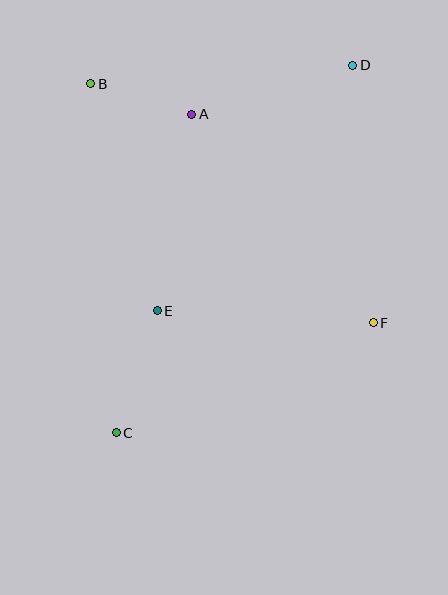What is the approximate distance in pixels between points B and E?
The distance between B and E is approximately 237 pixels.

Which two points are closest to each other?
Points A and B are closest to each other.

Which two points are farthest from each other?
Points C and D are farthest from each other.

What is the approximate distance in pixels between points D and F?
The distance between D and F is approximately 258 pixels.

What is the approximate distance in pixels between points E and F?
The distance between E and F is approximately 216 pixels.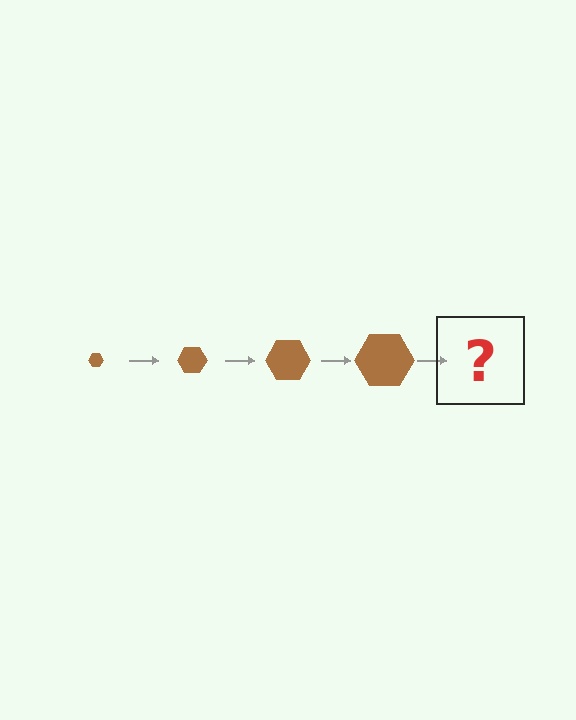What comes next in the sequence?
The next element should be a brown hexagon, larger than the previous one.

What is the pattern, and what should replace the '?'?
The pattern is that the hexagon gets progressively larger each step. The '?' should be a brown hexagon, larger than the previous one.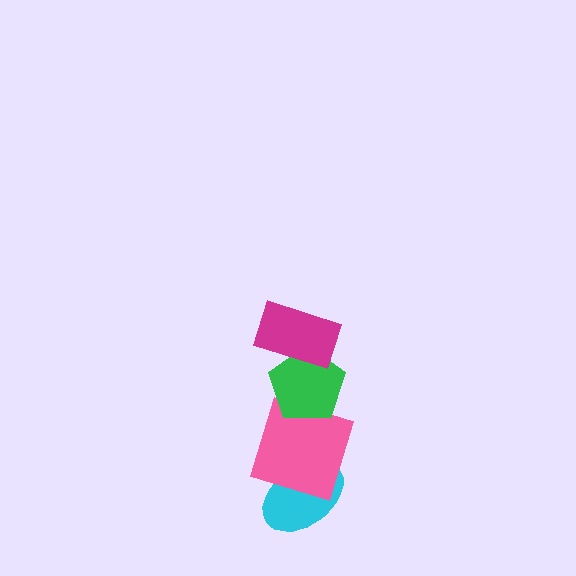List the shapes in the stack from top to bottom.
From top to bottom: the magenta rectangle, the green pentagon, the pink square, the cyan ellipse.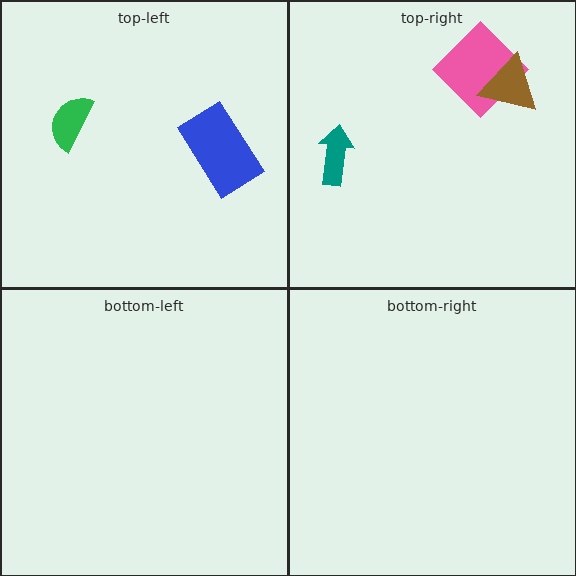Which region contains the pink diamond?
The top-right region.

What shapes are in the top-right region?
The pink diamond, the brown triangle, the teal arrow.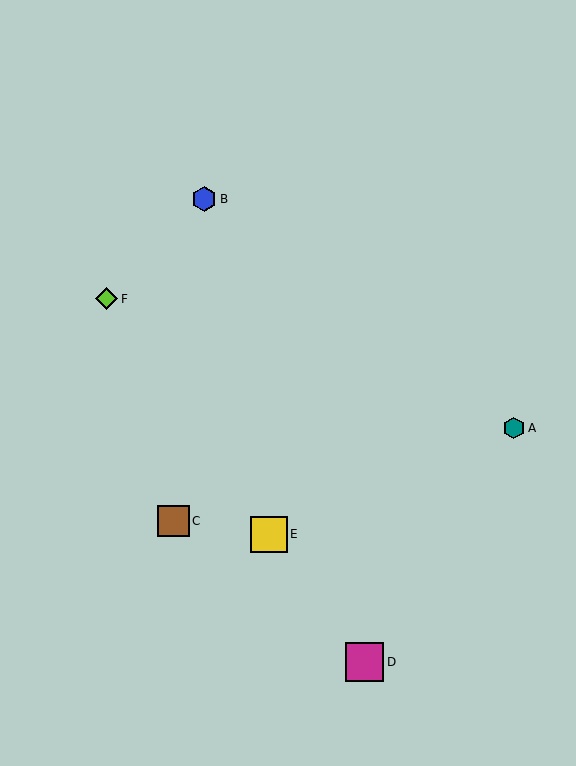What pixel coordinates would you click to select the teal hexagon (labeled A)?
Click at (514, 428) to select the teal hexagon A.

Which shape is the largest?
The magenta square (labeled D) is the largest.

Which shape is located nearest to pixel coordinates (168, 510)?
The brown square (labeled C) at (173, 521) is nearest to that location.